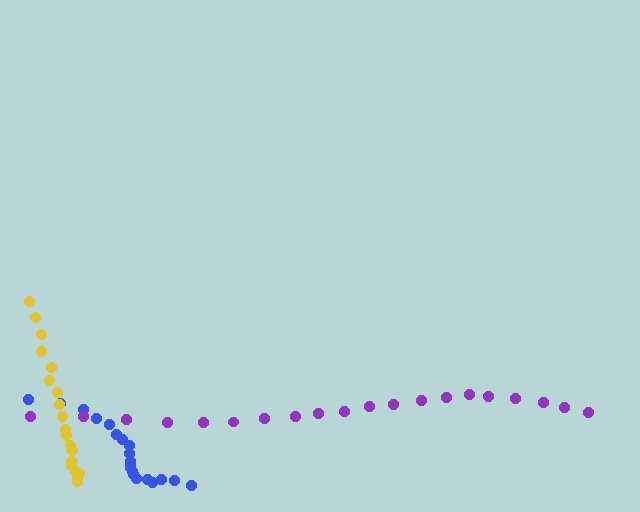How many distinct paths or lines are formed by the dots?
There are 3 distinct paths.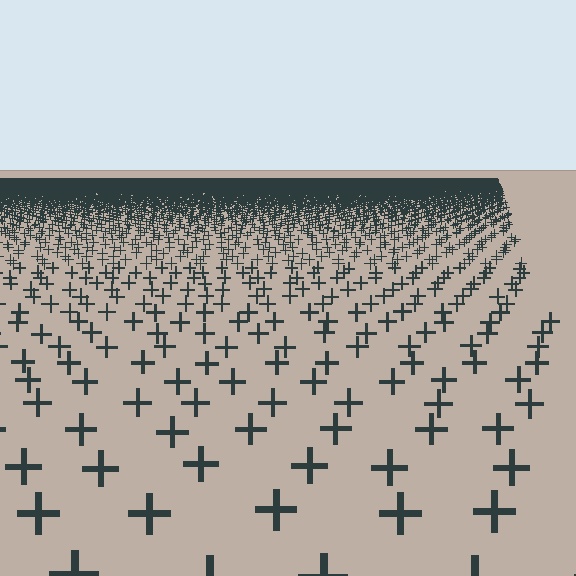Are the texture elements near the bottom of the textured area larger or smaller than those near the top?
Larger. Near the bottom, elements are closer to the viewer and appear at a bigger on-screen size.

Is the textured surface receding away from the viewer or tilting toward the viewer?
The surface is receding away from the viewer. Texture elements get smaller and denser toward the top.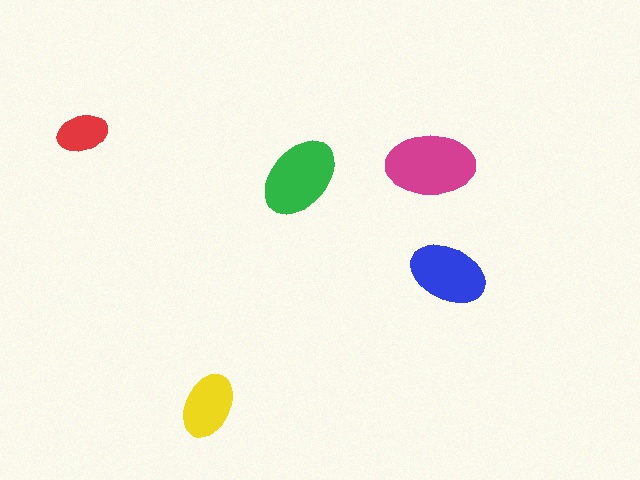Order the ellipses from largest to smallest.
the magenta one, the green one, the blue one, the yellow one, the red one.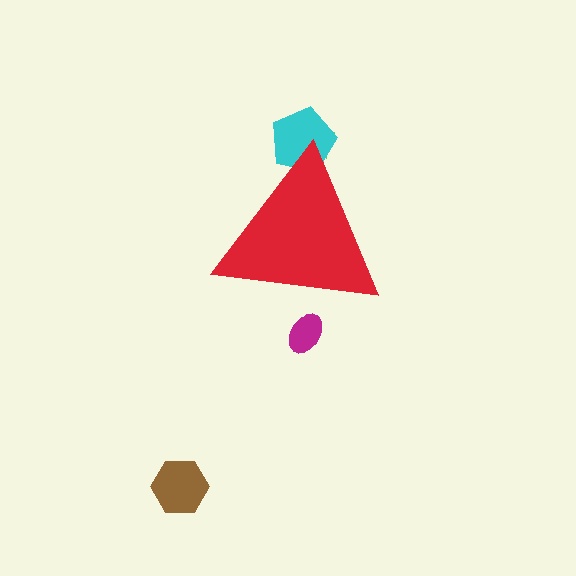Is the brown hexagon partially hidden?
No, the brown hexagon is fully visible.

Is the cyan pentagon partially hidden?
Yes, the cyan pentagon is partially hidden behind the red triangle.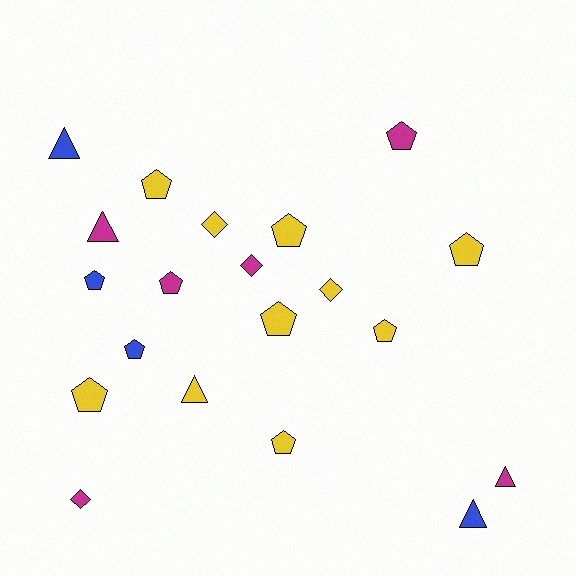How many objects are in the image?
There are 20 objects.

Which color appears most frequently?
Yellow, with 10 objects.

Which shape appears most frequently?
Pentagon, with 11 objects.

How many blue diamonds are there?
There are no blue diamonds.